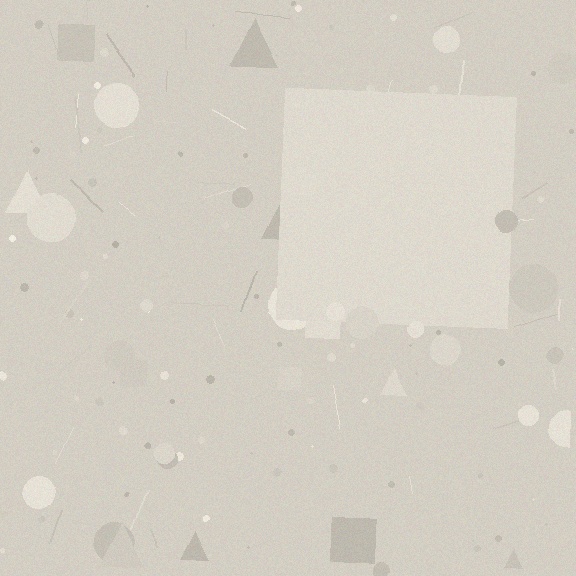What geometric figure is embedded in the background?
A square is embedded in the background.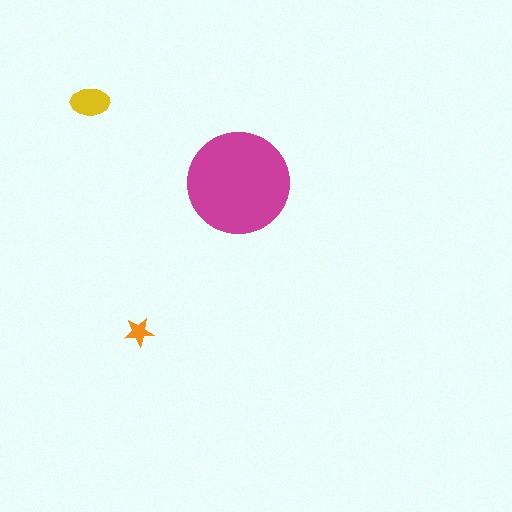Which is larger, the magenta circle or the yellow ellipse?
The magenta circle.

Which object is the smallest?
The orange star.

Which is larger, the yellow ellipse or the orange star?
The yellow ellipse.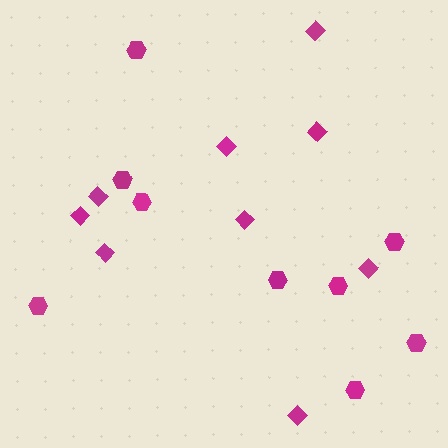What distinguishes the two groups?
There are 2 groups: one group of diamonds (9) and one group of hexagons (9).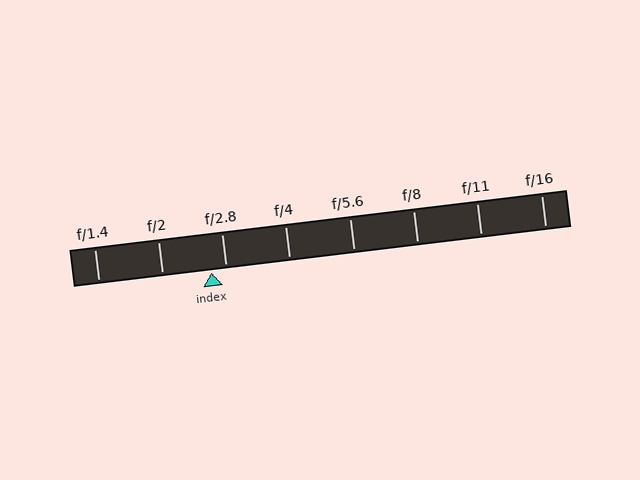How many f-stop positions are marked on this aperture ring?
There are 8 f-stop positions marked.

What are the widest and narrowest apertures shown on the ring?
The widest aperture shown is f/1.4 and the narrowest is f/16.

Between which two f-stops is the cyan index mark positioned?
The index mark is between f/2 and f/2.8.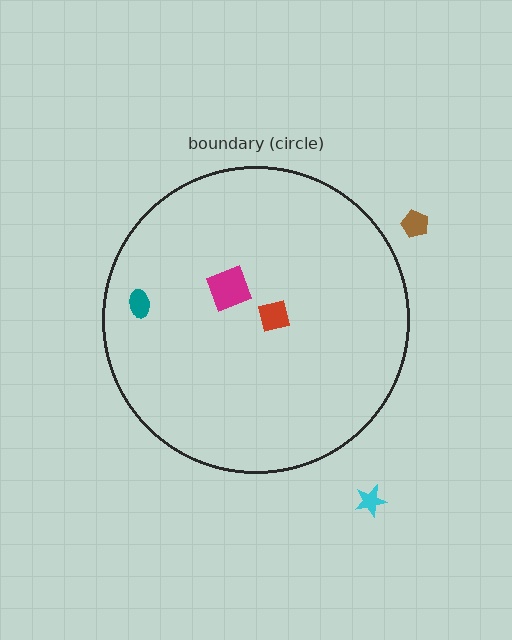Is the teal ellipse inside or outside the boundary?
Inside.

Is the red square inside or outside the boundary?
Inside.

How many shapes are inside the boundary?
3 inside, 2 outside.